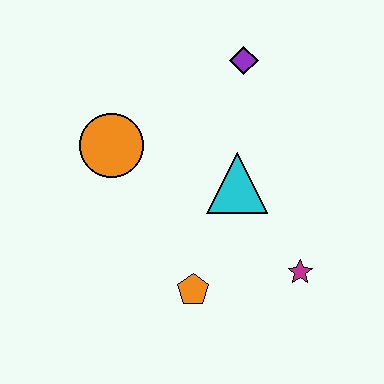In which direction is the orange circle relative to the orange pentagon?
The orange circle is above the orange pentagon.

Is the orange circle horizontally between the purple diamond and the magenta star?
No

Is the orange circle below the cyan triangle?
No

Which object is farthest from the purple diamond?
The orange pentagon is farthest from the purple diamond.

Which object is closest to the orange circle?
The cyan triangle is closest to the orange circle.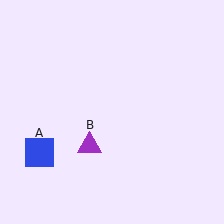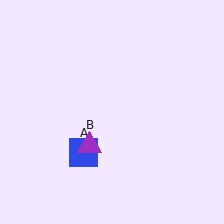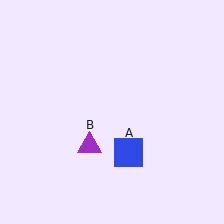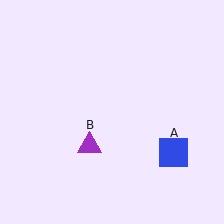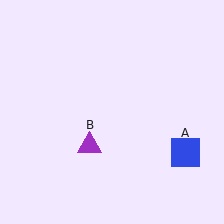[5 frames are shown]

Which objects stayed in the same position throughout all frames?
Purple triangle (object B) remained stationary.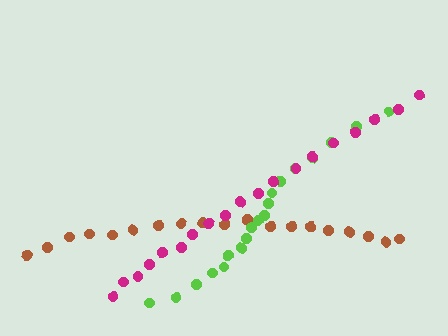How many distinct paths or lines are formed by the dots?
There are 3 distinct paths.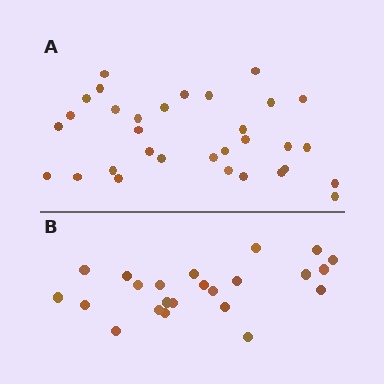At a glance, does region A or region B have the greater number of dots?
Region A (the top region) has more dots.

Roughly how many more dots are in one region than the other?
Region A has roughly 8 or so more dots than region B.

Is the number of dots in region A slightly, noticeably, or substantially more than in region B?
Region A has noticeably more, but not dramatically so. The ratio is roughly 1.4 to 1.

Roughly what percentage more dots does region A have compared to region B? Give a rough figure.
About 40% more.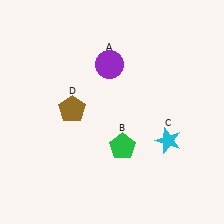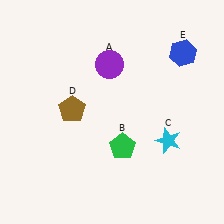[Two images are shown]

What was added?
A blue hexagon (E) was added in Image 2.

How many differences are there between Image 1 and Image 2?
There is 1 difference between the two images.